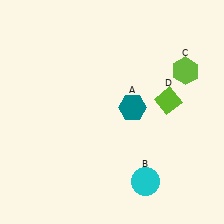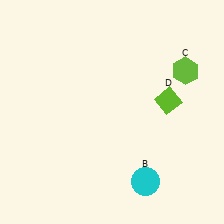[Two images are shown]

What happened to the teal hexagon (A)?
The teal hexagon (A) was removed in Image 2. It was in the top-right area of Image 1.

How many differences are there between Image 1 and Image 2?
There is 1 difference between the two images.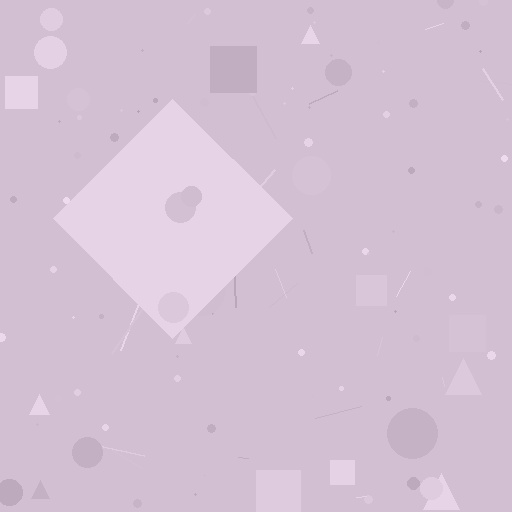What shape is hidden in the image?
A diamond is hidden in the image.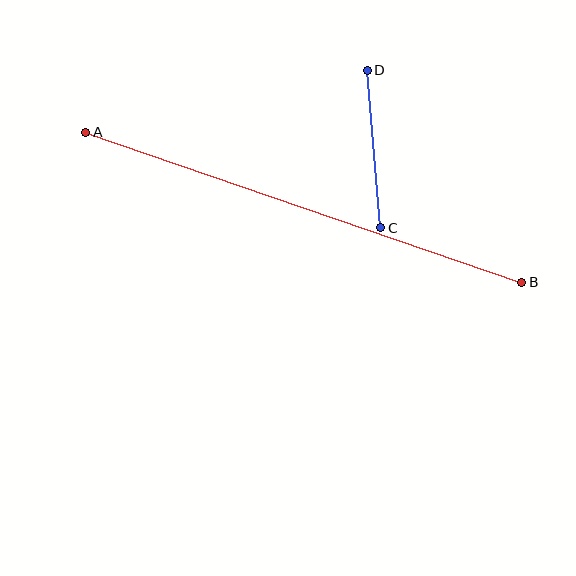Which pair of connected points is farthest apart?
Points A and B are farthest apart.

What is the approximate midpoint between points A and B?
The midpoint is at approximately (304, 207) pixels.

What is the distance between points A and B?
The distance is approximately 461 pixels.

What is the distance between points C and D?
The distance is approximately 158 pixels.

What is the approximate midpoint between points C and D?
The midpoint is at approximately (374, 149) pixels.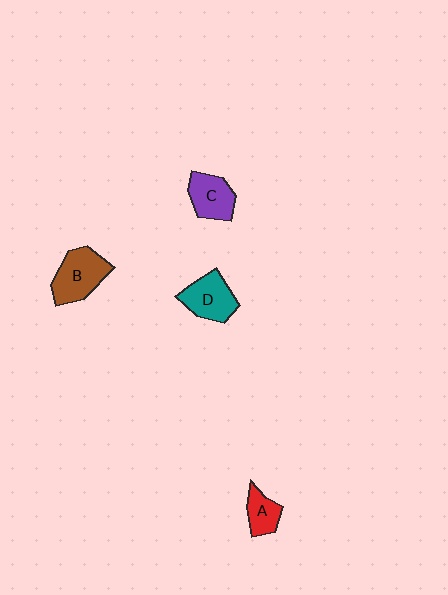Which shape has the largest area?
Shape B (brown).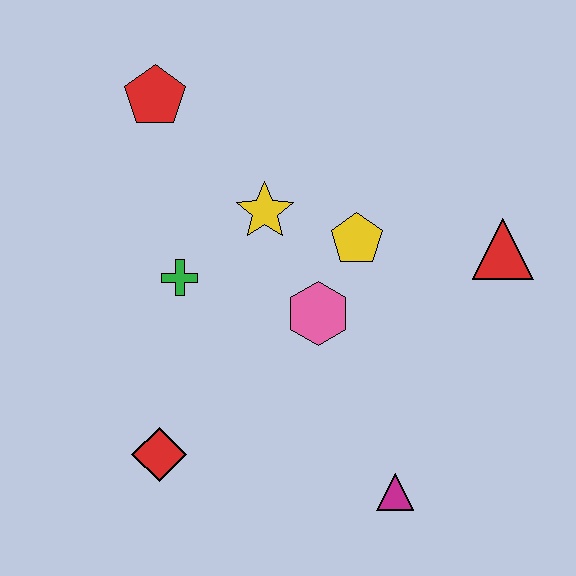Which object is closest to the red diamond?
The green cross is closest to the red diamond.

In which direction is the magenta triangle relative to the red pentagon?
The magenta triangle is below the red pentagon.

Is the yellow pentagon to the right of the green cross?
Yes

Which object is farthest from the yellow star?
The magenta triangle is farthest from the yellow star.